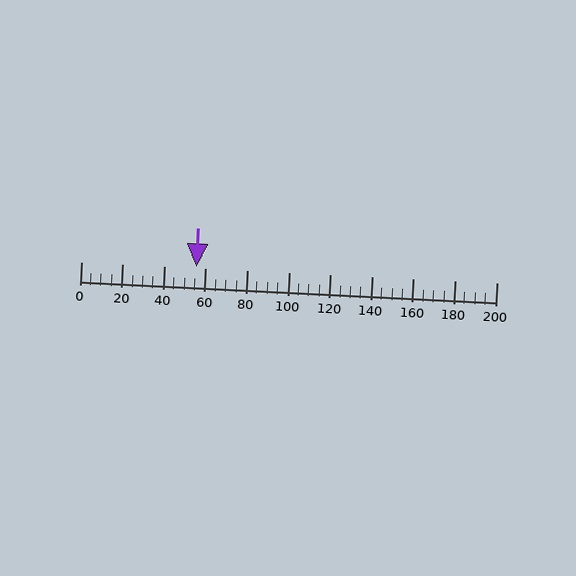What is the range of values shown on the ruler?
The ruler shows values from 0 to 200.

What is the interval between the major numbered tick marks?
The major tick marks are spaced 20 units apart.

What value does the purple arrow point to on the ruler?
The purple arrow points to approximately 55.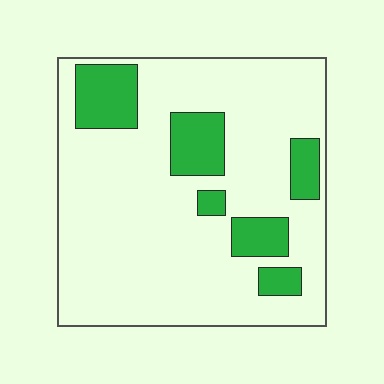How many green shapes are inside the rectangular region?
6.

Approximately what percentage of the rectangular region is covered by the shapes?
Approximately 20%.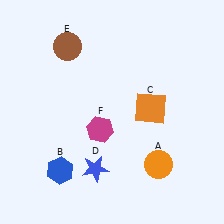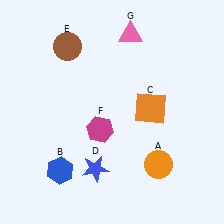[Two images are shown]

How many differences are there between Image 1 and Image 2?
There is 1 difference between the two images.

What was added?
A pink triangle (G) was added in Image 2.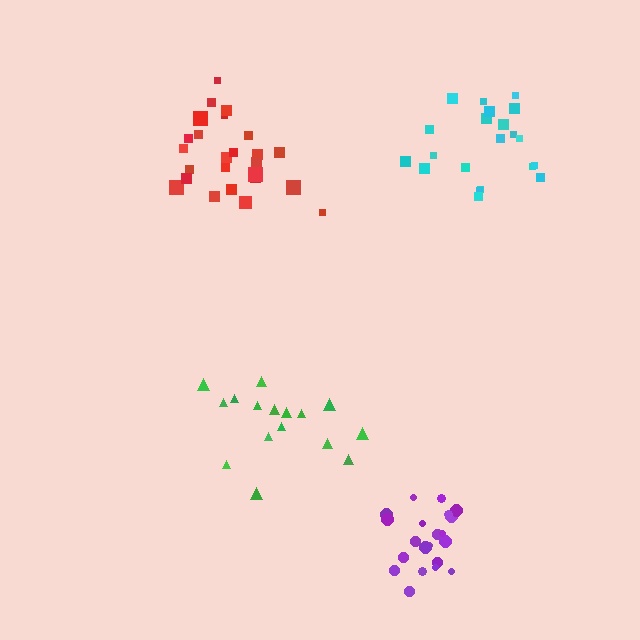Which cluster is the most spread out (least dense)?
Green.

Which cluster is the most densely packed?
Purple.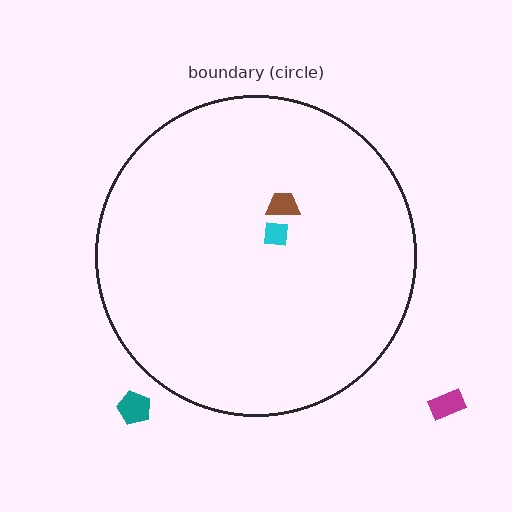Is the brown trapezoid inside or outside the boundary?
Inside.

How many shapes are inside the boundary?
2 inside, 2 outside.